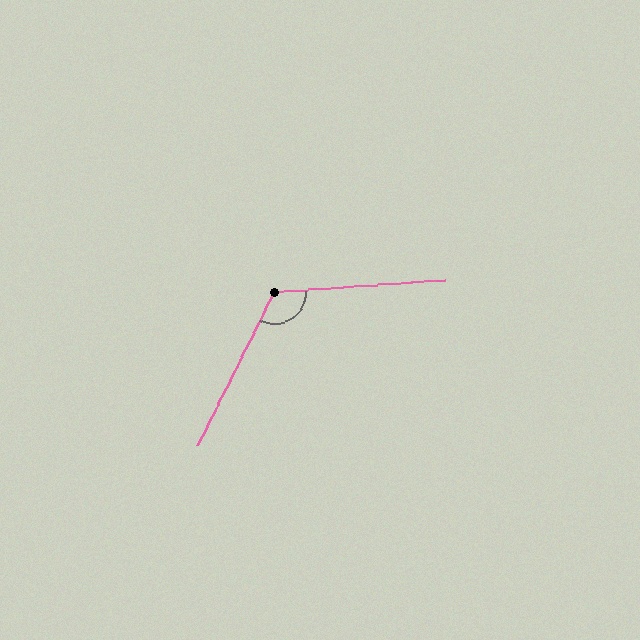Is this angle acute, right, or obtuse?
It is obtuse.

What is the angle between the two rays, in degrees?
Approximately 121 degrees.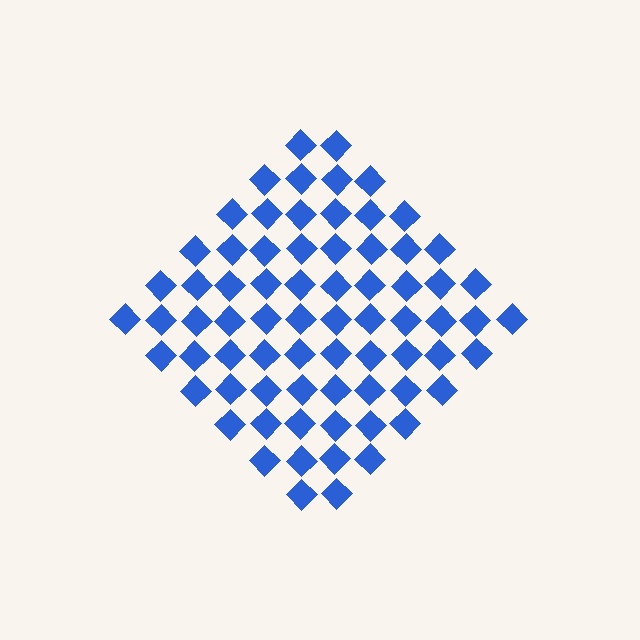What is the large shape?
The large shape is a diamond.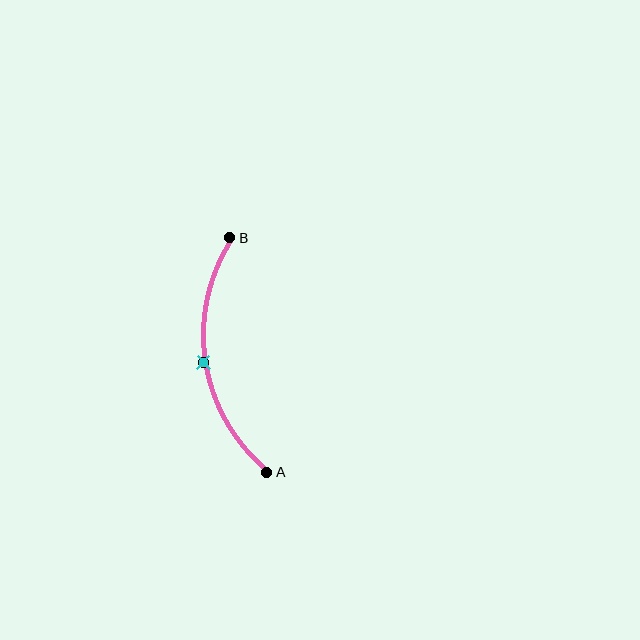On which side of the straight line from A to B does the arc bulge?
The arc bulges to the left of the straight line connecting A and B.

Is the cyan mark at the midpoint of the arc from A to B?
Yes. The cyan mark lies on the arc at equal arc-length from both A and B — it is the arc midpoint.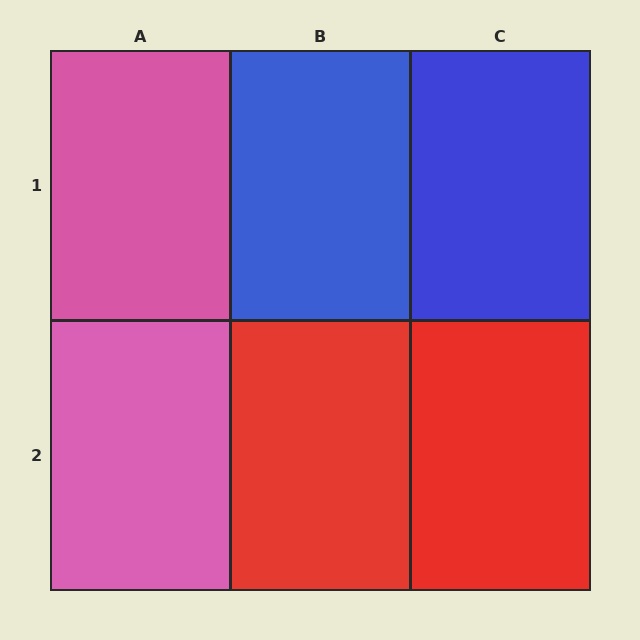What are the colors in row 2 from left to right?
Pink, red, red.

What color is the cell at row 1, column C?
Blue.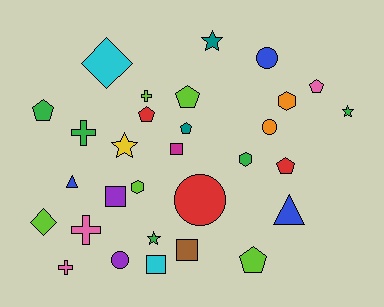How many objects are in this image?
There are 30 objects.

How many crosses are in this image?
There are 4 crosses.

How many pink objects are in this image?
There are 3 pink objects.